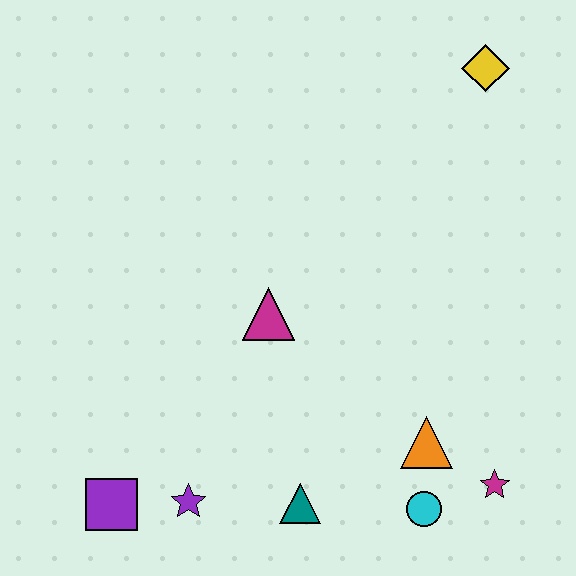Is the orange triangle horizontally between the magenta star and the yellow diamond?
No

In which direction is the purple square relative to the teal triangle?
The purple square is to the left of the teal triangle.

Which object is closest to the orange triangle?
The cyan circle is closest to the orange triangle.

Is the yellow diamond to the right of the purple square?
Yes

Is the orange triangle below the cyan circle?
No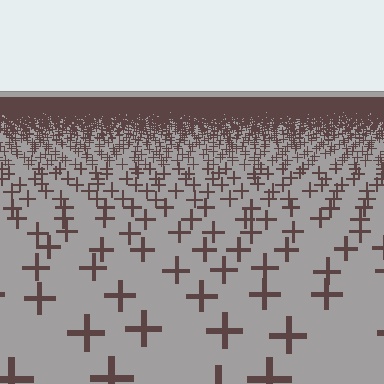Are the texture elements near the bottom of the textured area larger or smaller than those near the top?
Larger. Near the bottom, elements are closer to the viewer and appear at a bigger on-screen size.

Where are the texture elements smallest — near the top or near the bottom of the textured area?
Near the top.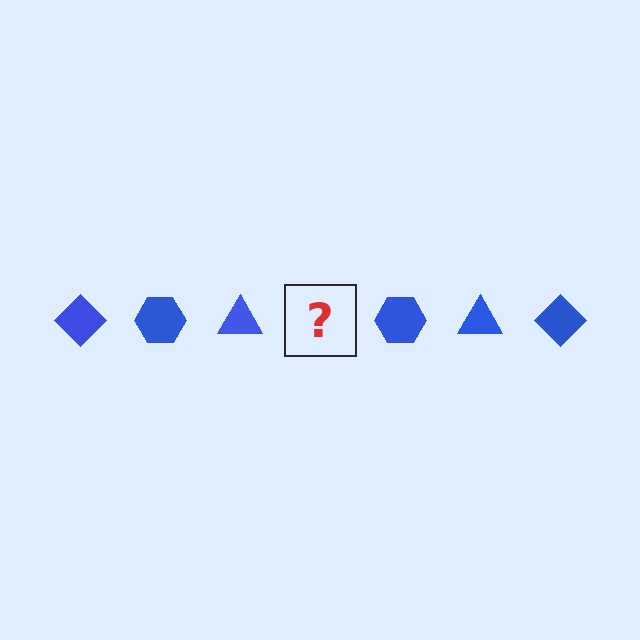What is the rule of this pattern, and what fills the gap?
The rule is that the pattern cycles through diamond, hexagon, triangle shapes in blue. The gap should be filled with a blue diamond.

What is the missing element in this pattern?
The missing element is a blue diamond.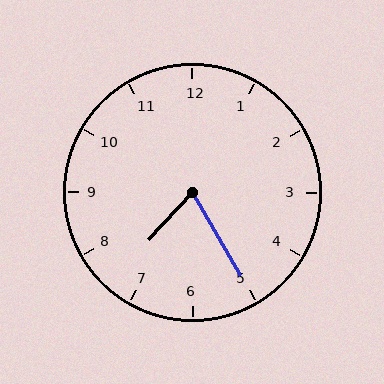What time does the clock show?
7:25.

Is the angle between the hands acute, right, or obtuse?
It is acute.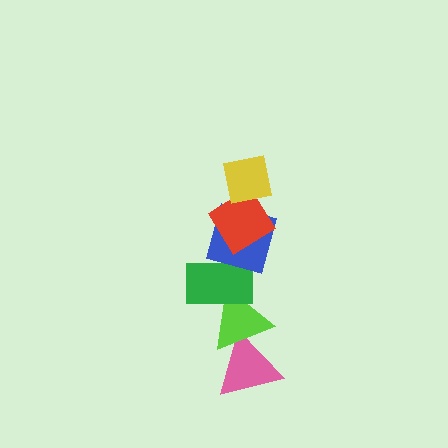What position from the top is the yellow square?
The yellow square is 1st from the top.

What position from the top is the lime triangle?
The lime triangle is 5th from the top.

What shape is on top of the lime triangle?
The green rectangle is on top of the lime triangle.